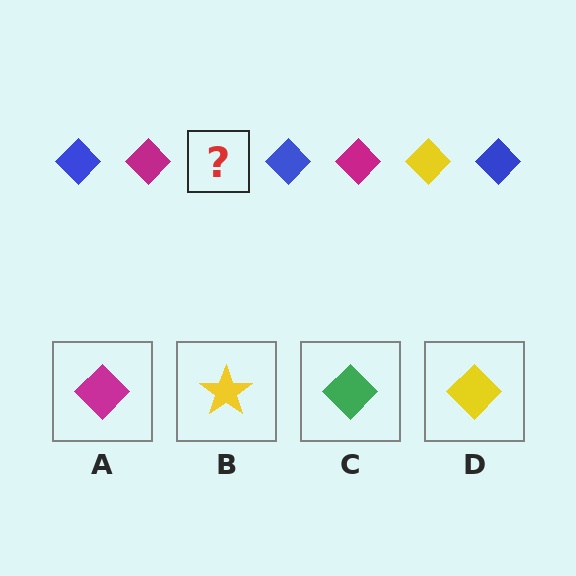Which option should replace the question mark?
Option D.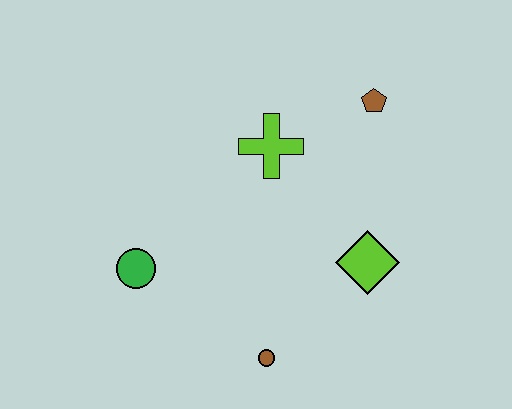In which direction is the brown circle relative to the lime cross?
The brown circle is below the lime cross.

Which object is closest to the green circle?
The brown circle is closest to the green circle.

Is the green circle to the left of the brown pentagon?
Yes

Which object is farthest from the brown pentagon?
The green circle is farthest from the brown pentagon.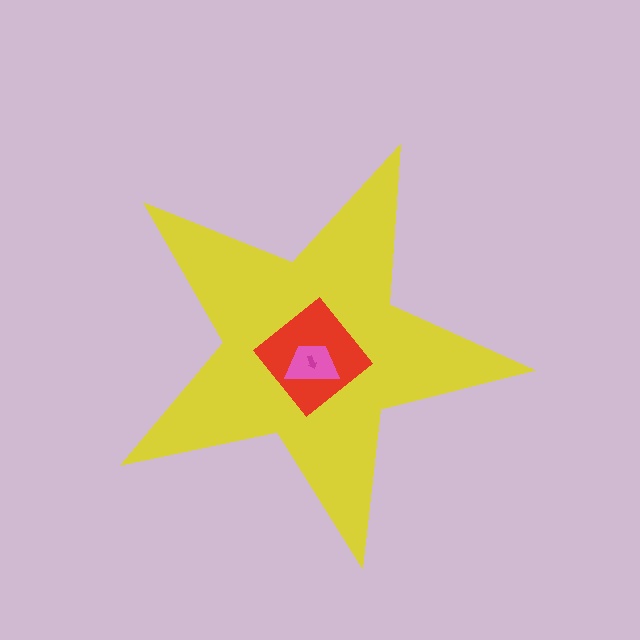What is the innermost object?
The magenta arrow.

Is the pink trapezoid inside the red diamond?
Yes.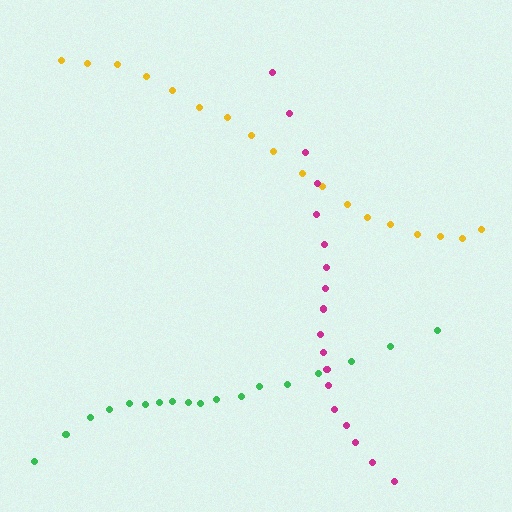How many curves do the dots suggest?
There are 3 distinct paths.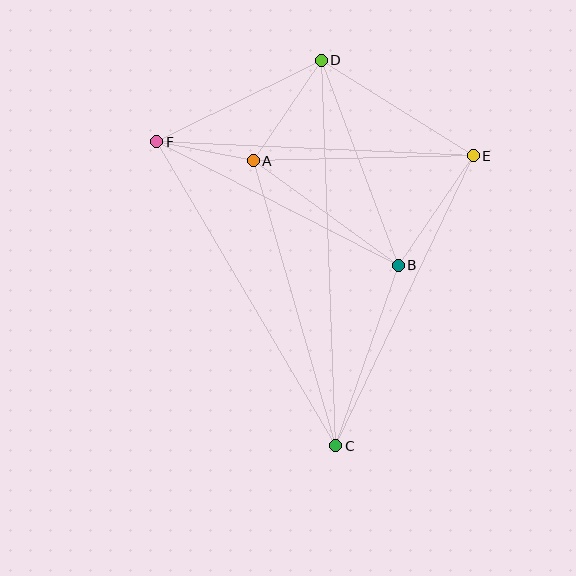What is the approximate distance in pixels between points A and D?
The distance between A and D is approximately 121 pixels.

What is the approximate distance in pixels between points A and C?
The distance between A and C is approximately 297 pixels.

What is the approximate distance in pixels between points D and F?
The distance between D and F is approximately 184 pixels.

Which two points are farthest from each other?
Points C and D are farthest from each other.